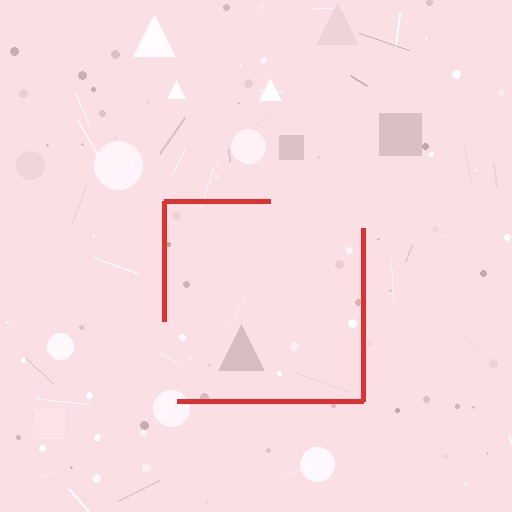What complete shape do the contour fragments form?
The contour fragments form a square.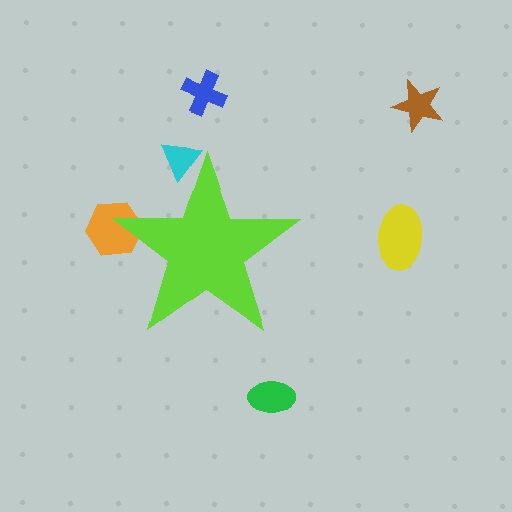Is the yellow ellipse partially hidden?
No, the yellow ellipse is fully visible.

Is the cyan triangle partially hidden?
Yes, the cyan triangle is partially hidden behind the lime star.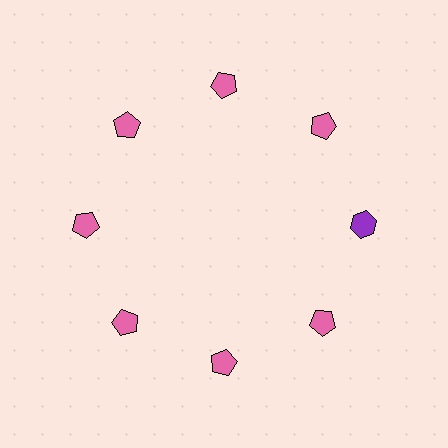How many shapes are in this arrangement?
There are 8 shapes arranged in a ring pattern.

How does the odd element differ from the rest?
It differs in both color (purple instead of pink) and shape (hexagon instead of pentagon).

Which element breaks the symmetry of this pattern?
The purple hexagon at roughly the 3 o'clock position breaks the symmetry. All other shapes are pink pentagons.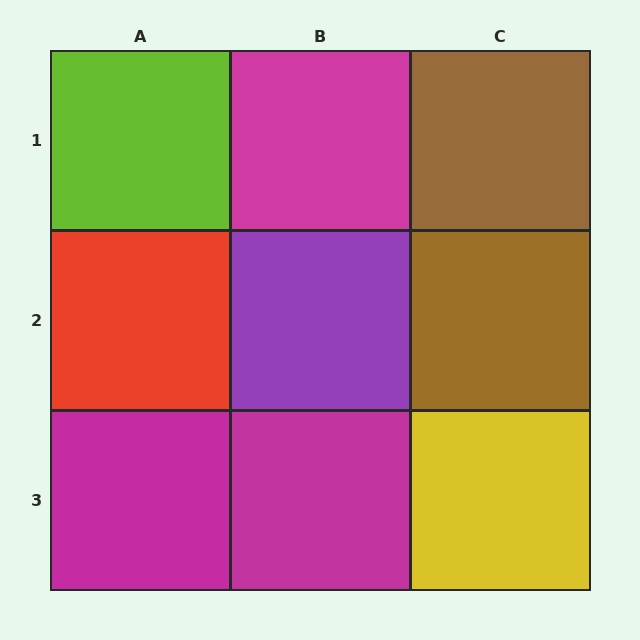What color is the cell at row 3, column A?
Magenta.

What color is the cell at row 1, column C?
Brown.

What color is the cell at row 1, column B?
Magenta.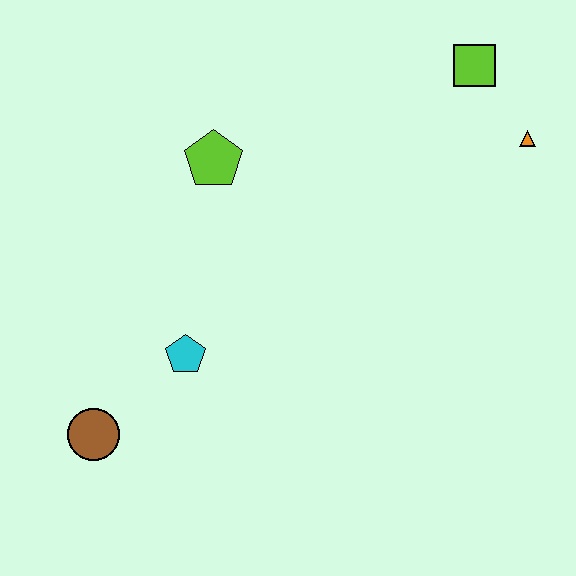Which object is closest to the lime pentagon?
The cyan pentagon is closest to the lime pentagon.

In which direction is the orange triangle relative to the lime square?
The orange triangle is below the lime square.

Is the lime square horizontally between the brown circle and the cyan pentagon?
No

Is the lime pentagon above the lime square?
No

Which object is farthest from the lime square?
The brown circle is farthest from the lime square.